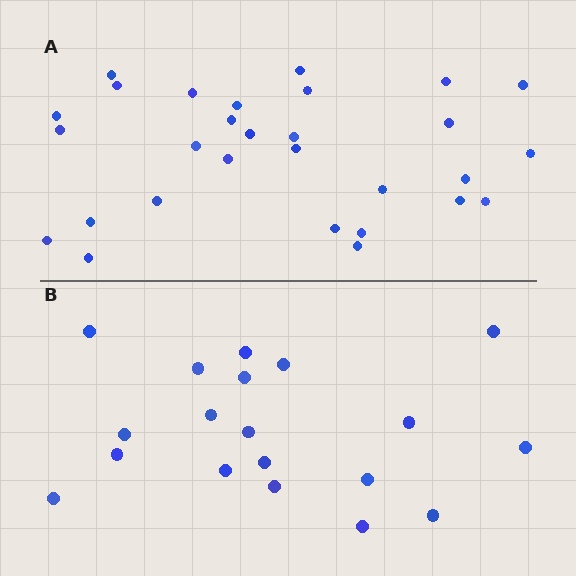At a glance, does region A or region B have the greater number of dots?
Region A (the top region) has more dots.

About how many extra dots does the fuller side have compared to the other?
Region A has roughly 10 or so more dots than region B.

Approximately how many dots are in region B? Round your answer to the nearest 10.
About 20 dots. (The exact count is 19, which rounds to 20.)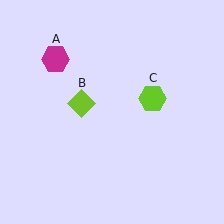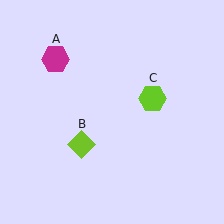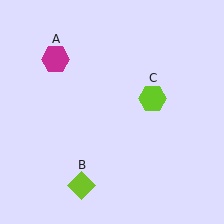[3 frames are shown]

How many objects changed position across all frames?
1 object changed position: lime diamond (object B).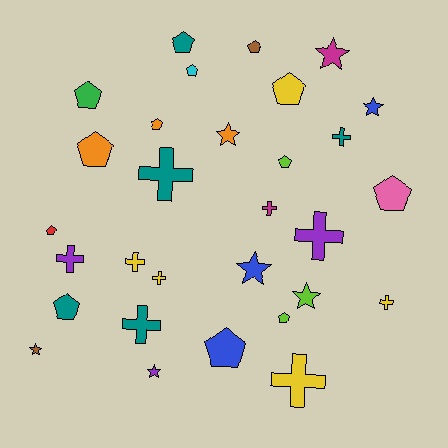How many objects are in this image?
There are 30 objects.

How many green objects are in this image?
There is 1 green object.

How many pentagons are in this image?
There are 13 pentagons.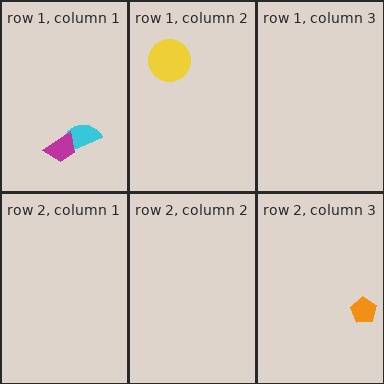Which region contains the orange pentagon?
The row 2, column 3 region.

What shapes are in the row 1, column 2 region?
The yellow circle.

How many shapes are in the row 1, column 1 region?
2.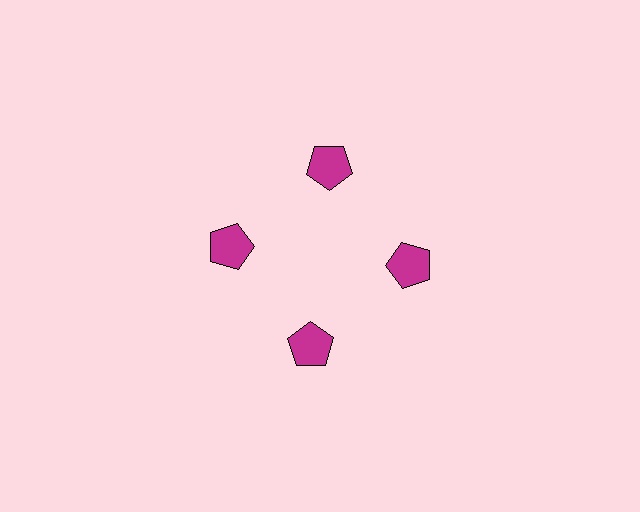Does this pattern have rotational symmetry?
Yes, this pattern has 4-fold rotational symmetry. It looks the same after rotating 90 degrees around the center.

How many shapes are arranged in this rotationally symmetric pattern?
There are 4 shapes, arranged in 4 groups of 1.